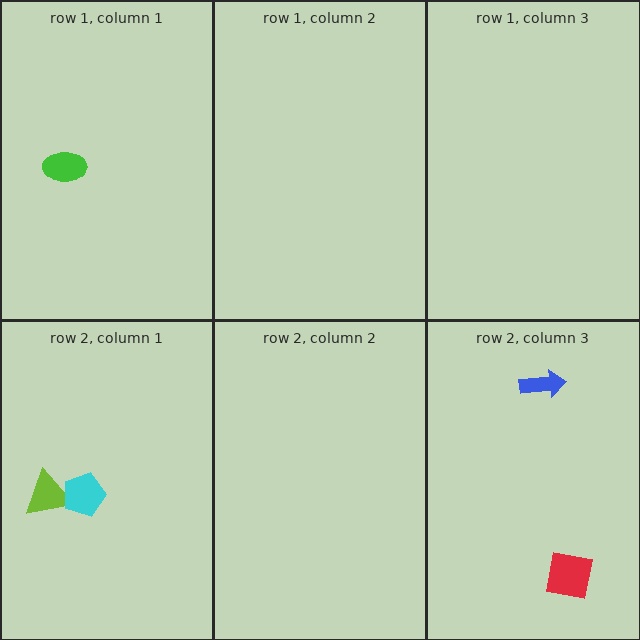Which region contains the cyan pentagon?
The row 2, column 1 region.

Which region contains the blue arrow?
The row 2, column 3 region.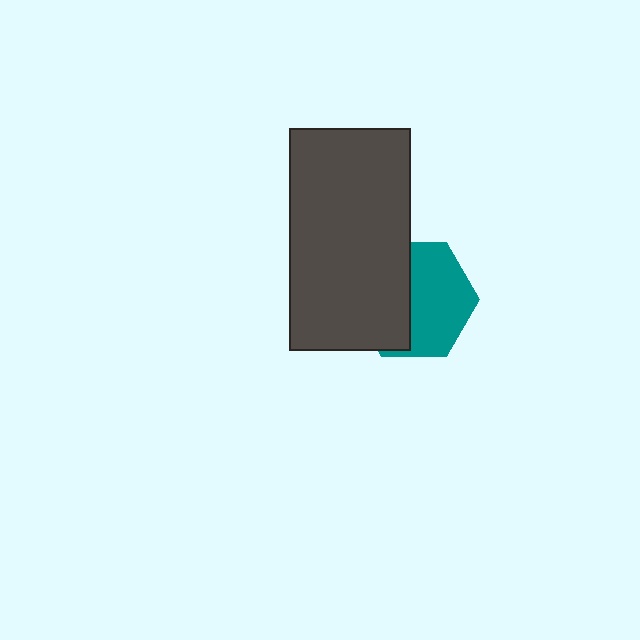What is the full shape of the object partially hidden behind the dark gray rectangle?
The partially hidden object is a teal hexagon.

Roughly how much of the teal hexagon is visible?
About half of it is visible (roughly 54%).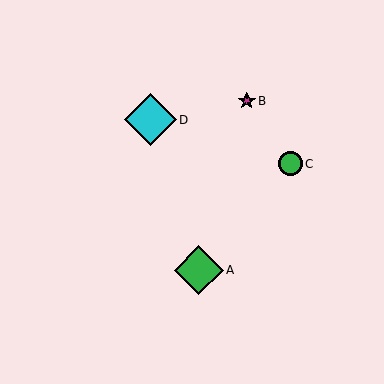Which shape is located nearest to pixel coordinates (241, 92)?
The magenta star (labeled B) at (247, 101) is nearest to that location.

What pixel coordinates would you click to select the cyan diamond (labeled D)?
Click at (150, 120) to select the cyan diamond D.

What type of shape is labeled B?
Shape B is a magenta star.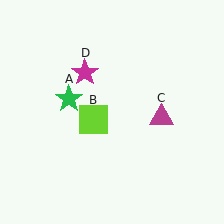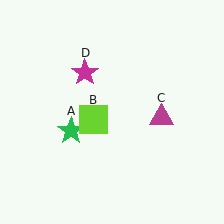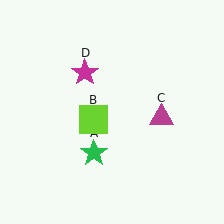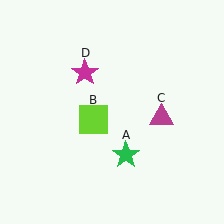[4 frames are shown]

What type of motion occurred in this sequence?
The green star (object A) rotated counterclockwise around the center of the scene.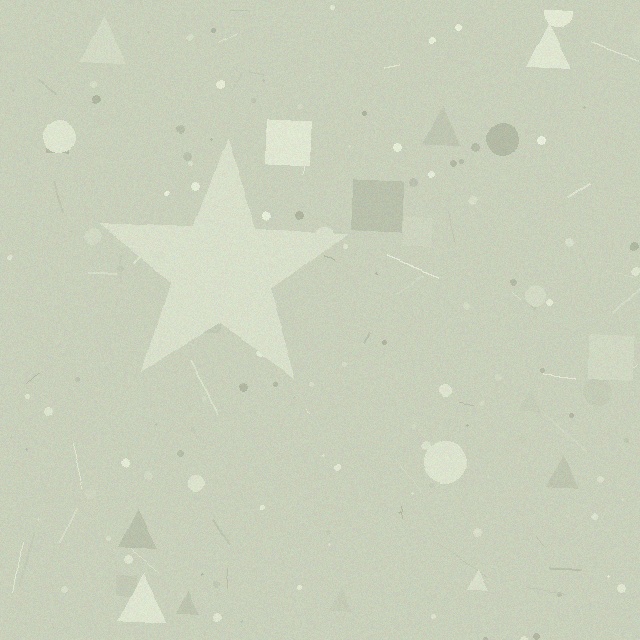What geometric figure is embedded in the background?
A star is embedded in the background.